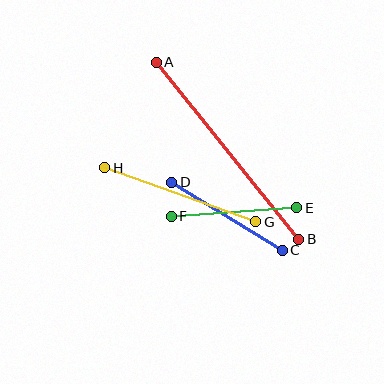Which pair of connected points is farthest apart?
Points A and B are farthest apart.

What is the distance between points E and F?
The distance is approximately 126 pixels.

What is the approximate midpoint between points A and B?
The midpoint is at approximately (228, 151) pixels.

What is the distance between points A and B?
The distance is approximately 227 pixels.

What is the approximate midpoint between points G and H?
The midpoint is at approximately (180, 195) pixels.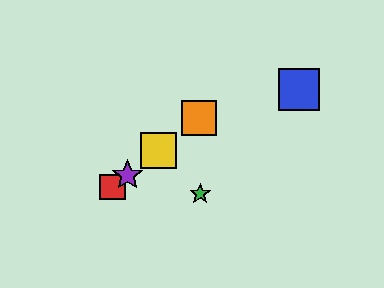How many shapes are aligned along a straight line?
4 shapes (the red square, the yellow square, the purple star, the orange square) are aligned along a straight line.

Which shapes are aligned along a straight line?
The red square, the yellow square, the purple star, the orange square are aligned along a straight line.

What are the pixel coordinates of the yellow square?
The yellow square is at (158, 150).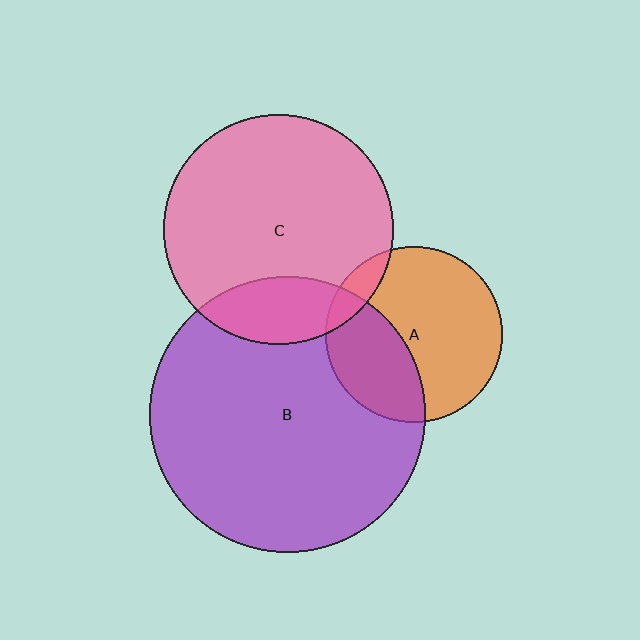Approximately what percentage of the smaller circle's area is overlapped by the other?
Approximately 20%.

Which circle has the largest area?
Circle B (purple).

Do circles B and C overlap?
Yes.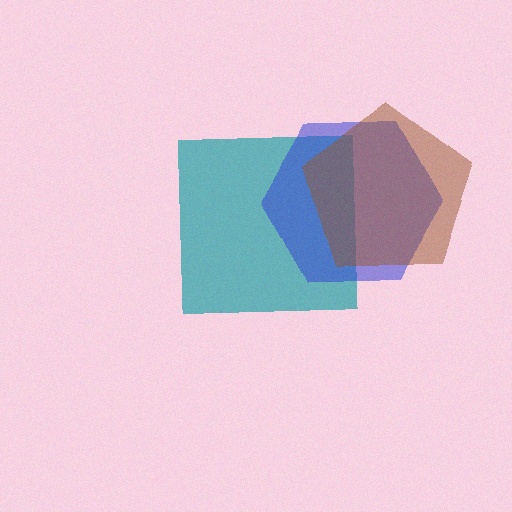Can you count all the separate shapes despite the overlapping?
Yes, there are 3 separate shapes.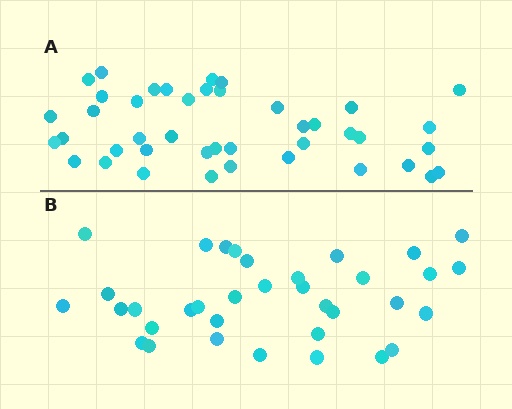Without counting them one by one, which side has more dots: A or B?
Region A (the top region) has more dots.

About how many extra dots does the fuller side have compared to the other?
Region A has roughly 8 or so more dots than region B.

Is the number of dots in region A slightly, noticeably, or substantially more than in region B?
Region A has only slightly more — the two regions are fairly close. The ratio is roughly 1.2 to 1.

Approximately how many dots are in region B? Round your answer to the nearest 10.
About 40 dots. (The exact count is 35, which rounds to 40.)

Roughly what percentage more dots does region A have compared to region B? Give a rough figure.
About 20% more.